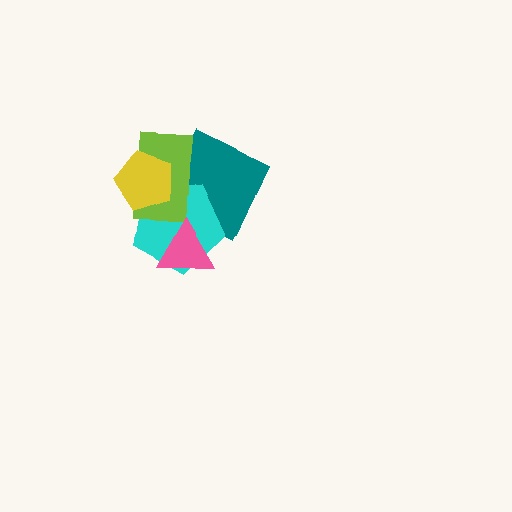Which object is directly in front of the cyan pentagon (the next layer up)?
The lime rectangle is directly in front of the cyan pentagon.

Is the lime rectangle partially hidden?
Yes, it is partially covered by another shape.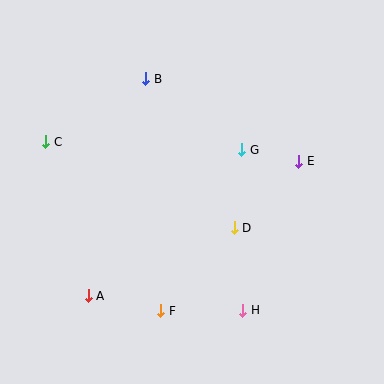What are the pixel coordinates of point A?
Point A is at (88, 296).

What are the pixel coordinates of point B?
Point B is at (146, 79).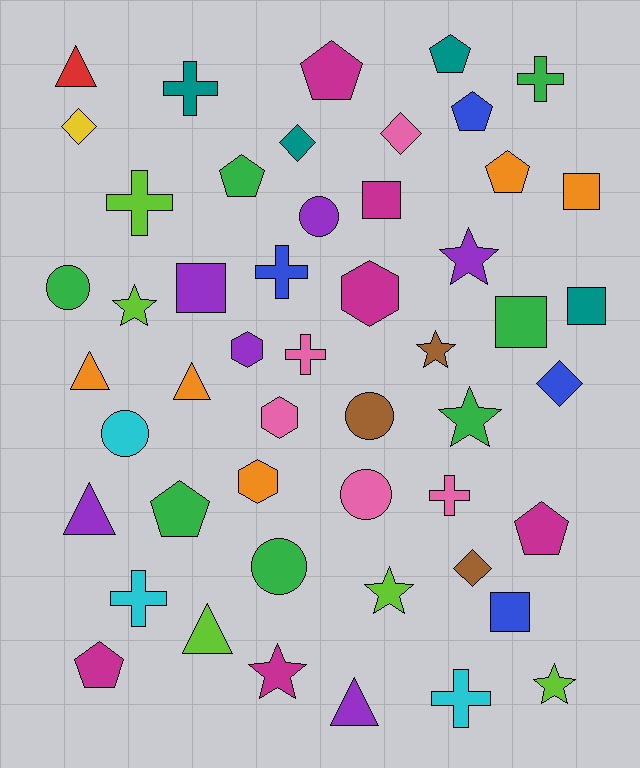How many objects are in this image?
There are 50 objects.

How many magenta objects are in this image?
There are 6 magenta objects.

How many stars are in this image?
There are 7 stars.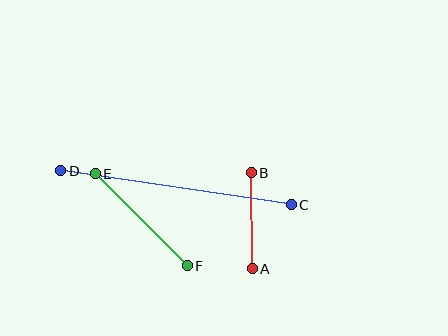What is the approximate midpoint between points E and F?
The midpoint is at approximately (141, 220) pixels.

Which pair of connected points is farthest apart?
Points C and D are farthest apart.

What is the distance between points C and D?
The distance is approximately 233 pixels.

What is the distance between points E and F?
The distance is approximately 130 pixels.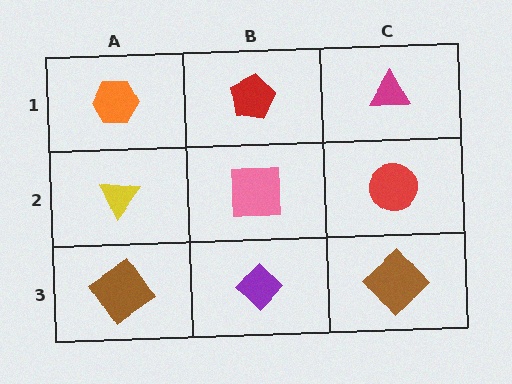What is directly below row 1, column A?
A yellow triangle.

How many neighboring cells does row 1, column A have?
2.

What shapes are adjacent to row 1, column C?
A red circle (row 2, column C), a red pentagon (row 1, column B).